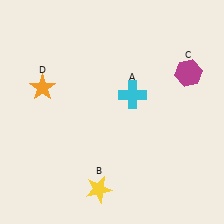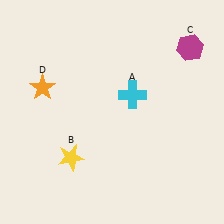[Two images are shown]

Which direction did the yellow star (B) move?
The yellow star (B) moved up.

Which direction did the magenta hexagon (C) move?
The magenta hexagon (C) moved up.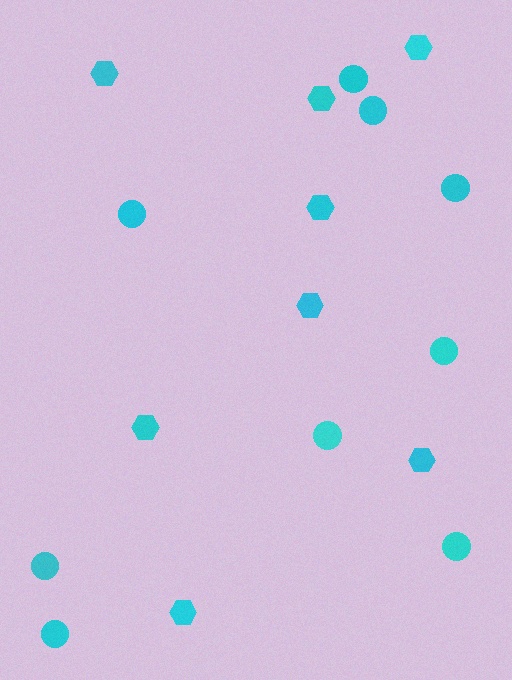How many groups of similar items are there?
There are 2 groups: one group of hexagons (8) and one group of circles (9).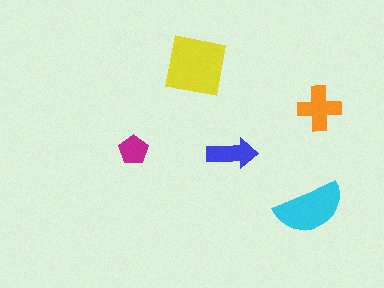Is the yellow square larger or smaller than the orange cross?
Larger.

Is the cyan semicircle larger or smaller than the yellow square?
Smaller.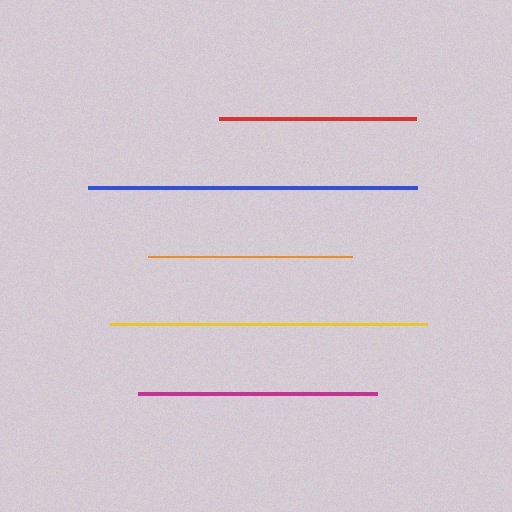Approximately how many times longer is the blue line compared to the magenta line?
The blue line is approximately 1.4 times the length of the magenta line.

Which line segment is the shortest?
The red line is the shortest at approximately 197 pixels.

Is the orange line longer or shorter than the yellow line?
The yellow line is longer than the orange line.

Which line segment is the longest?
The blue line is the longest at approximately 329 pixels.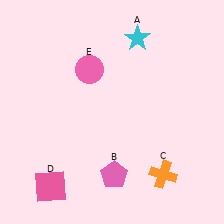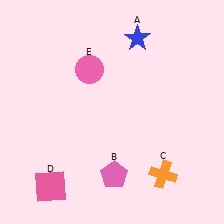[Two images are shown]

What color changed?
The star (A) changed from cyan in Image 1 to blue in Image 2.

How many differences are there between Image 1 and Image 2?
There is 1 difference between the two images.